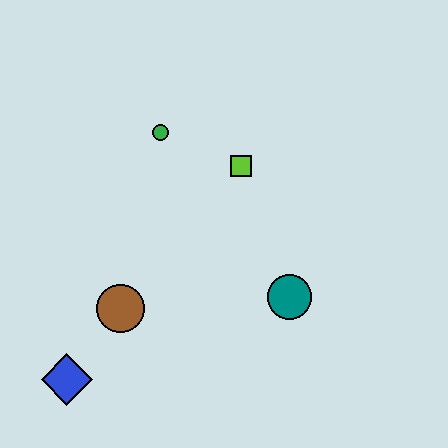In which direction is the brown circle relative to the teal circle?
The brown circle is to the left of the teal circle.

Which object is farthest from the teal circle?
The blue diamond is farthest from the teal circle.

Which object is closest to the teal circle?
The lime square is closest to the teal circle.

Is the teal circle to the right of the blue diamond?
Yes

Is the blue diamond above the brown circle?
No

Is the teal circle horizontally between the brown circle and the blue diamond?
No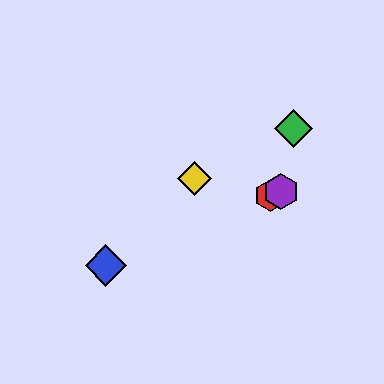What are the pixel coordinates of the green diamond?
The green diamond is at (294, 128).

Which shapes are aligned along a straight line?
The red hexagon, the blue diamond, the purple hexagon are aligned along a straight line.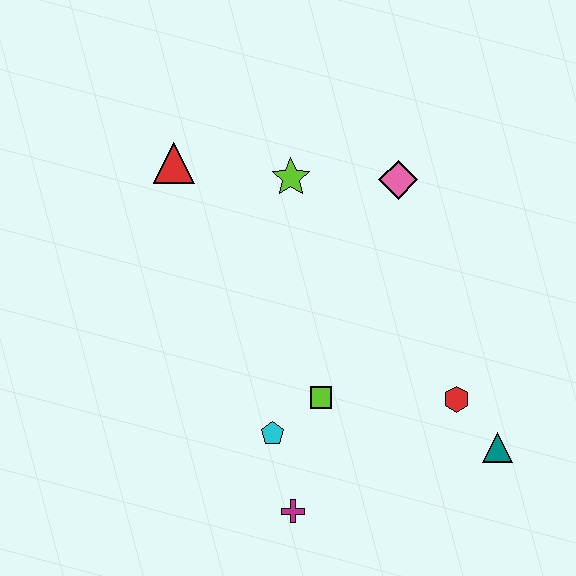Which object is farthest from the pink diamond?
The magenta cross is farthest from the pink diamond.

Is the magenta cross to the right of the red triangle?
Yes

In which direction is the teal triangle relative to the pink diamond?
The teal triangle is below the pink diamond.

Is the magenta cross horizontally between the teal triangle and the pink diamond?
No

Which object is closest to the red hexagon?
The teal triangle is closest to the red hexagon.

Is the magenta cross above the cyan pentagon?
No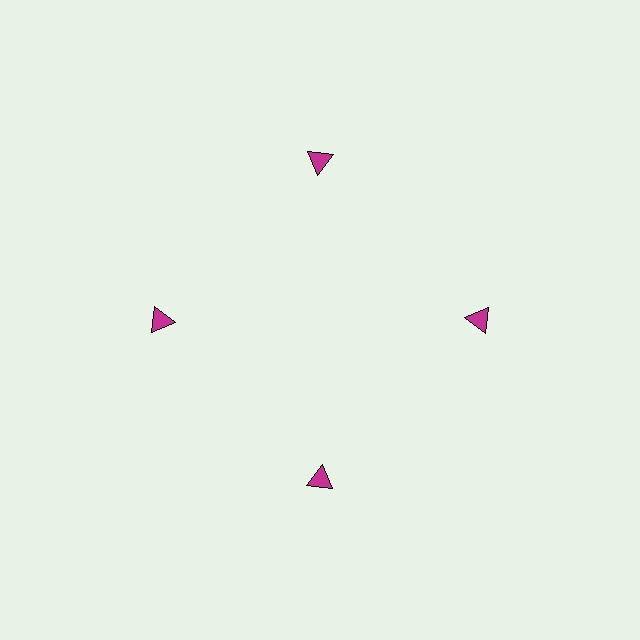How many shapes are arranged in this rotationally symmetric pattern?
There are 4 shapes, arranged in 4 groups of 1.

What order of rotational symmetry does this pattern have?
This pattern has 4-fold rotational symmetry.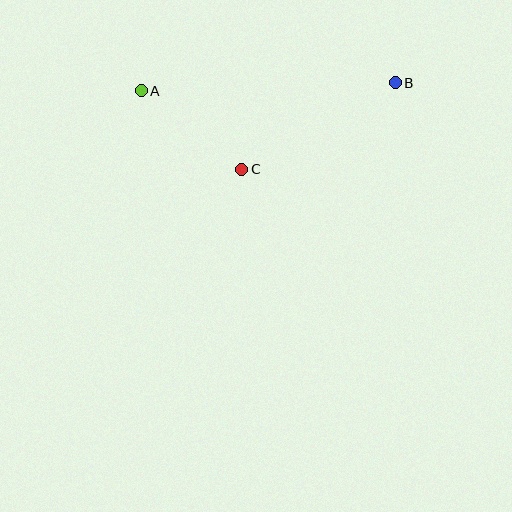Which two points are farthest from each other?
Points A and B are farthest from each other.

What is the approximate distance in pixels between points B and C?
The distance between B and C is approximately 176 pixels.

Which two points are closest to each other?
Points A and C are closest to each other.